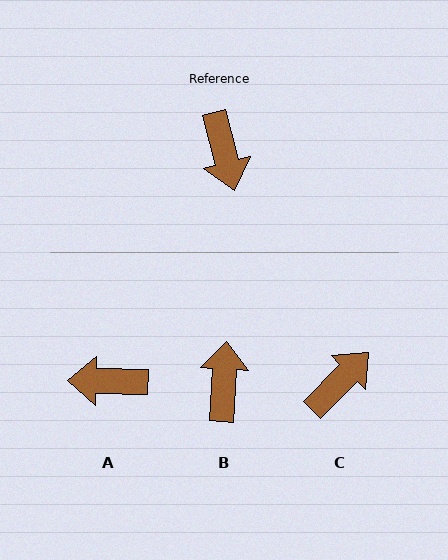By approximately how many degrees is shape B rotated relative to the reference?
Approximately 162 degrees counter-clockwise.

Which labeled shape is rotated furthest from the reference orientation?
B, about 162 degrees away.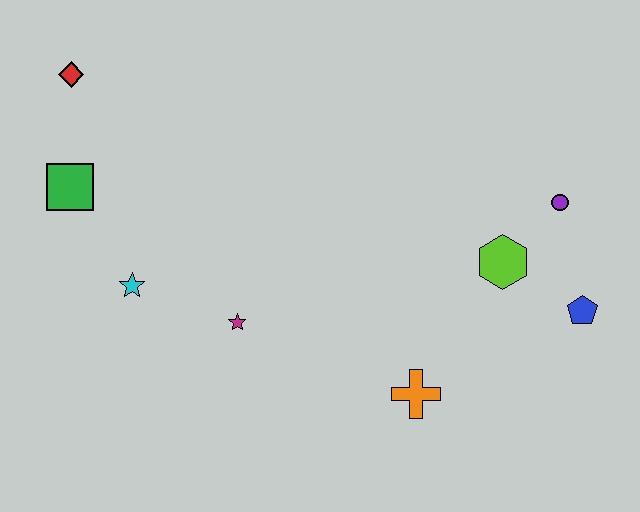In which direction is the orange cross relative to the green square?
The orange cross is to the right of the green square.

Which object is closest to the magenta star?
The cyan star is closest to the magenta star.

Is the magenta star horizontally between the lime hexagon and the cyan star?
Yes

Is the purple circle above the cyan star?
Yes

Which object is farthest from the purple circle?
The red diamond is farthest from the purple circle.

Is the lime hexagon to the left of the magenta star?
No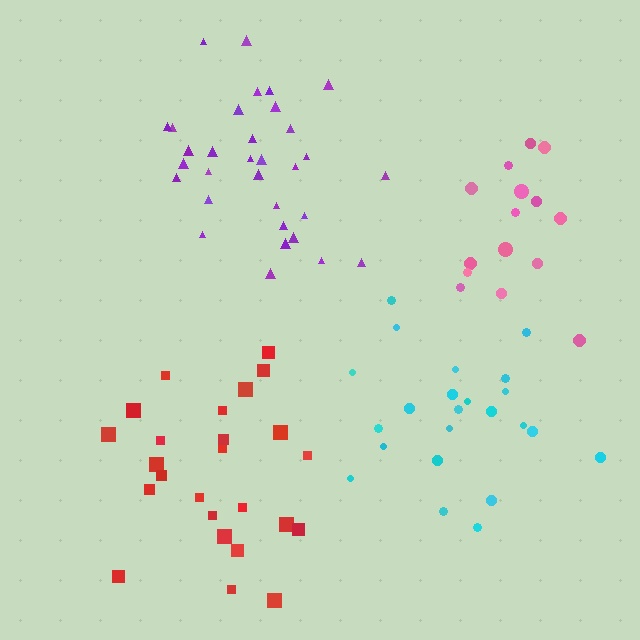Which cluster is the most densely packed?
Purple.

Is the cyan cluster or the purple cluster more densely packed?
Purple.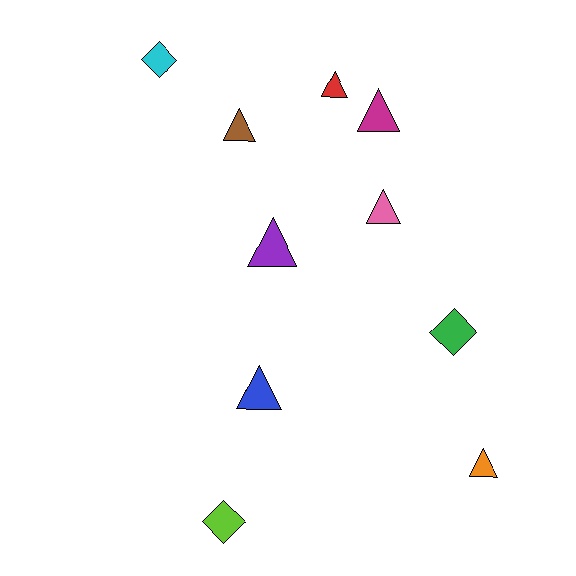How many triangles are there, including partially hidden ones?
There are 7 triangles.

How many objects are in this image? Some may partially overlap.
There are 10 objects.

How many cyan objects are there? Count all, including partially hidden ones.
There is 1 cyan object.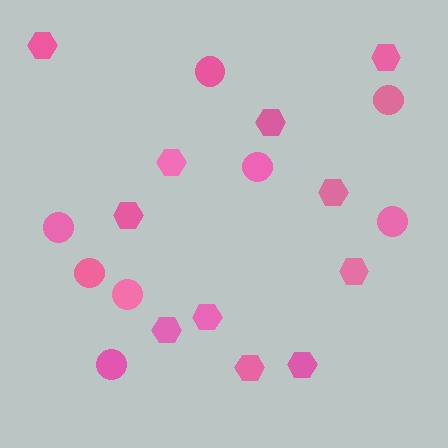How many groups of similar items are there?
There are 2 groups: one group of circles (8) and one group of hexagons (11).